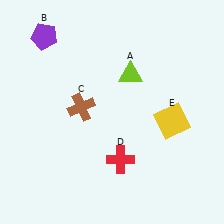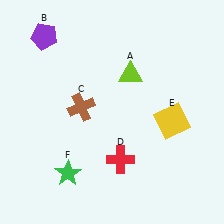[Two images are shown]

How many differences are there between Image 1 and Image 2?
There is 1 difference between the two images.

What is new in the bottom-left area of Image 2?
A green star (F) was added in the bottom-left area of Image 2.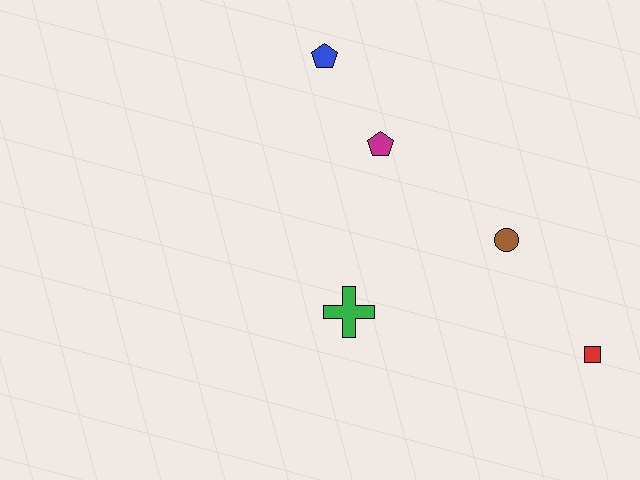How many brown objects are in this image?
There is 1 brown object.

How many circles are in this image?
There is 1 circle.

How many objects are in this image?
There are 5 objects.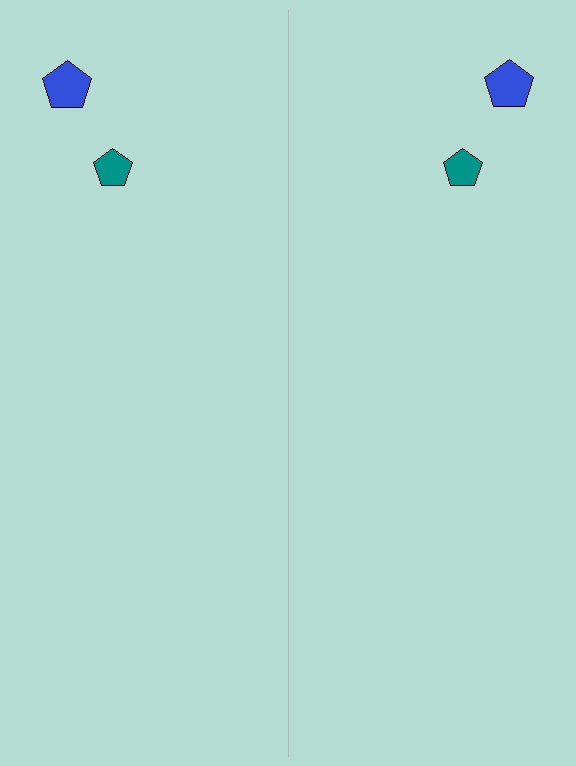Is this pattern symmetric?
Yes, this pattern has bilateral (reflection) symmetry.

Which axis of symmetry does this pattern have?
The pattern has a vertical axis of symmetry running through the center of the image.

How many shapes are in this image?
There are 4 shapes in this image.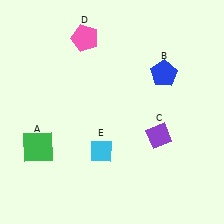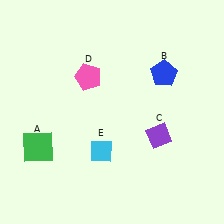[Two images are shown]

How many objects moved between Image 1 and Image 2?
1 object moved between the two images.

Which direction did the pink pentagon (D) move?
The pink pentagon (D) moved down.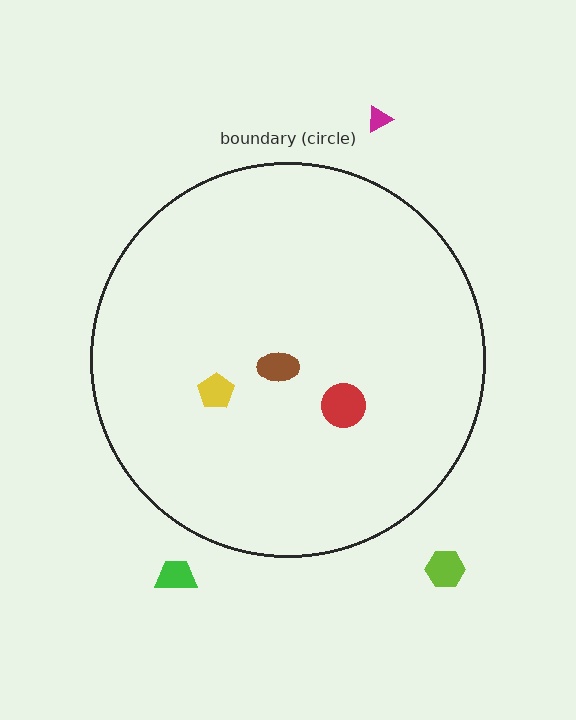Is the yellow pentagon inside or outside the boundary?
Inside.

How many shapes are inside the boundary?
3 inside, 3 outside.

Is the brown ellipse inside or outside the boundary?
Inside.